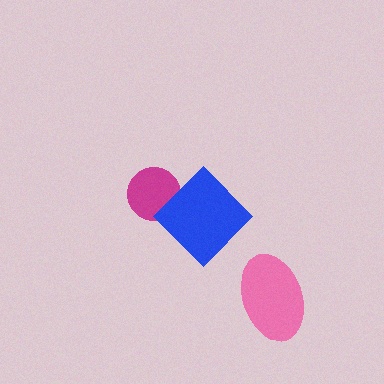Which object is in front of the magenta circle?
The blue diamond is in front of the magenta circle.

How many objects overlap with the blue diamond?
1 object overlaps with the blue diamond.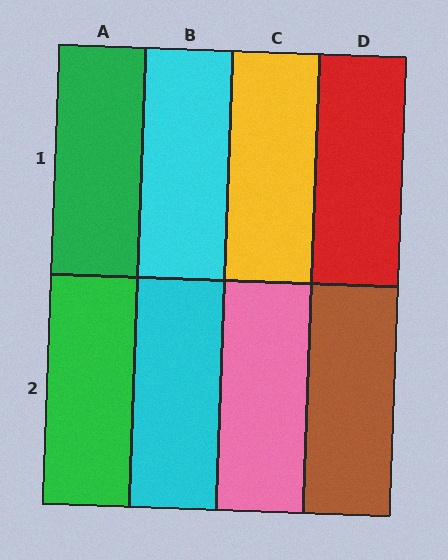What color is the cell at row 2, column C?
Pink.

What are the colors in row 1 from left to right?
Green, cyan, yellow, red.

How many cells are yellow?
1 cell is yellow.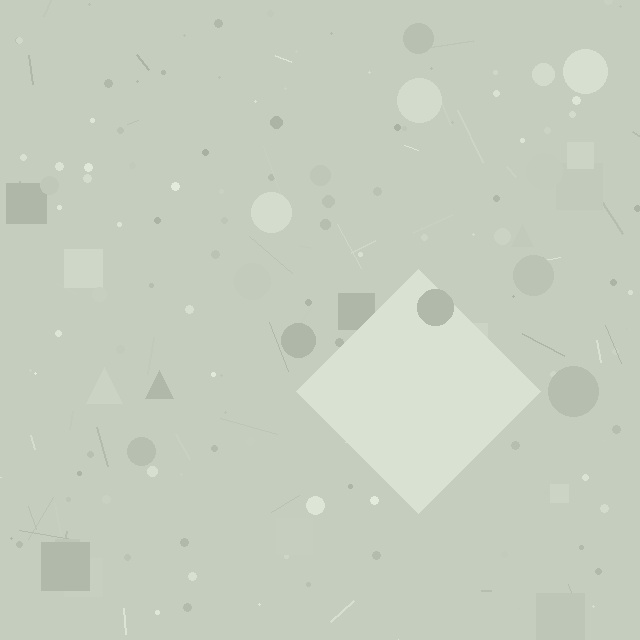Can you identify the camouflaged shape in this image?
The camouflaged shape is a diamond.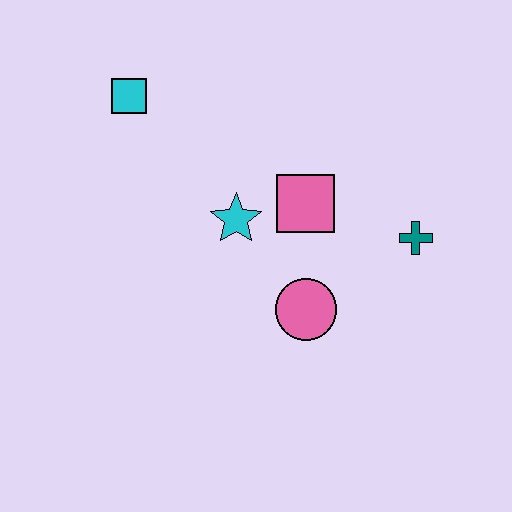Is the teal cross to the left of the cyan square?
No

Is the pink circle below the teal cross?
Yes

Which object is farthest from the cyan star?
The teal cross is farthest from the cyan star.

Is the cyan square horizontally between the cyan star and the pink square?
No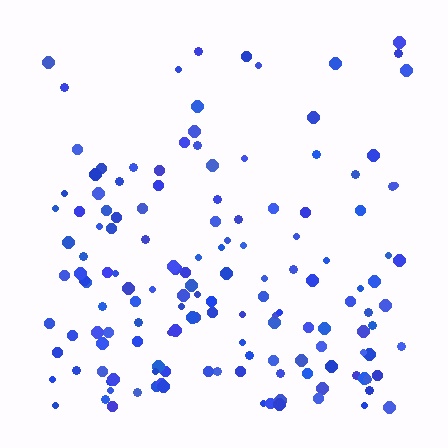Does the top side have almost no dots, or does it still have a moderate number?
Still a moderate number, just noticeably fewer than the bottom.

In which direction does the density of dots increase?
From top to bottom, with the bottom side densest.